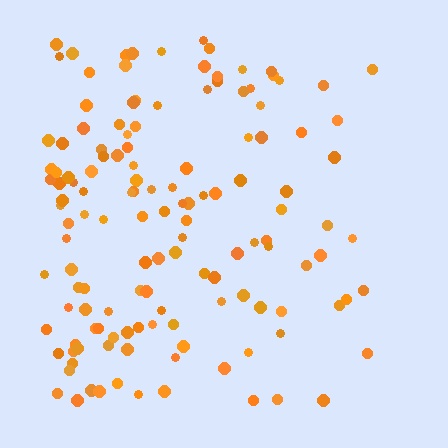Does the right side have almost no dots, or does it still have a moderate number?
Still a moderate number, just noticeably fewer than the left.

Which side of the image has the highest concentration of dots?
The left.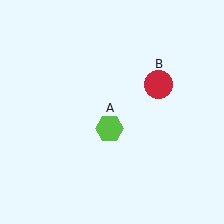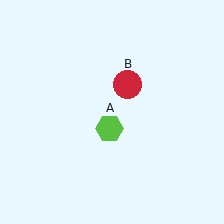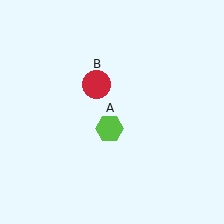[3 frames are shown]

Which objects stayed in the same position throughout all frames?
Lime hexagon (object A) remained stationary.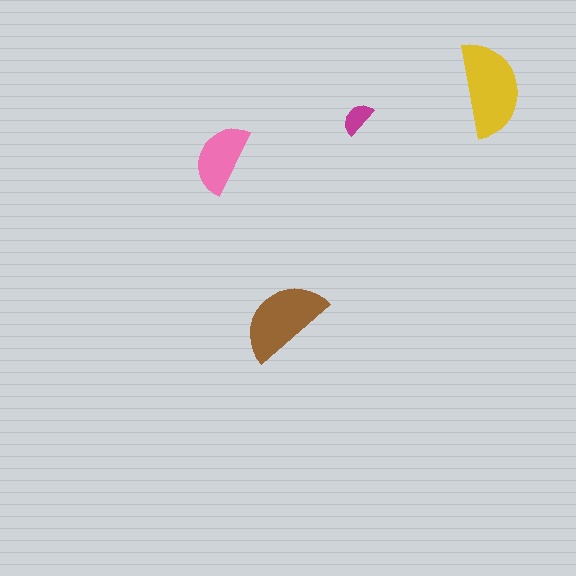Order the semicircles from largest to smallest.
the yellow one, the brown one, the pink one, the magenta one.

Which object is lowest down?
The brown semicircle is bottommost.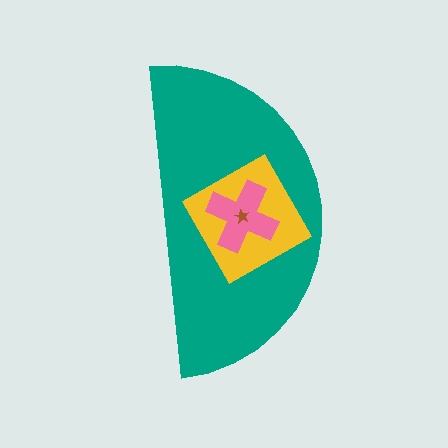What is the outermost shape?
The teal semicircle.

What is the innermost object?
The brown star.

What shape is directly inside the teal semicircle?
The yellow diamond.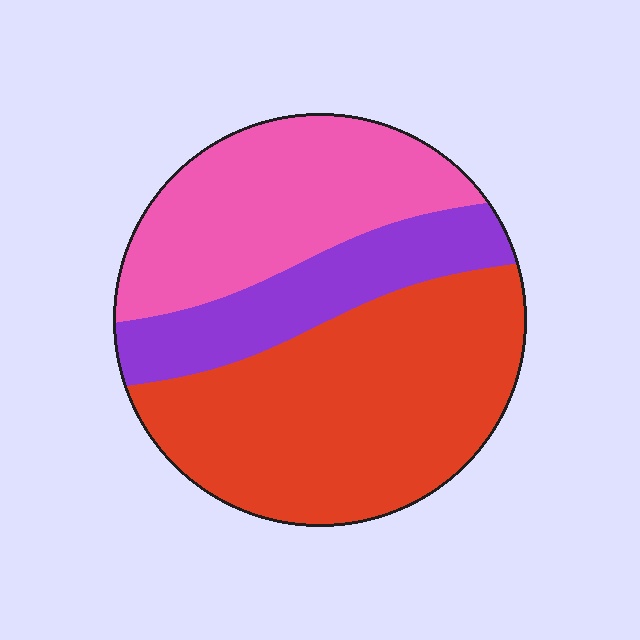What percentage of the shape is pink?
Pink takes up about one third (1/3) of the shape.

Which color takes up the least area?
Purple, at roughly 20%.